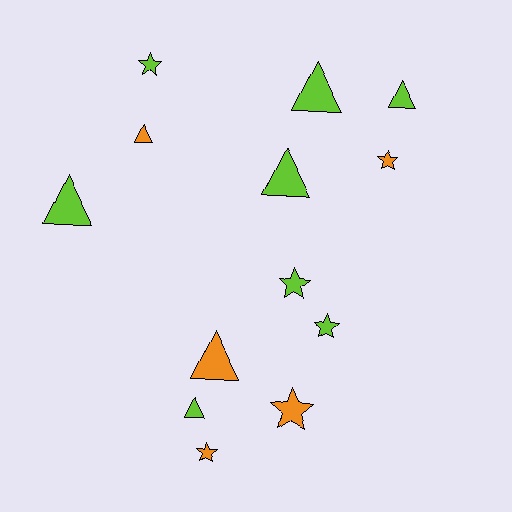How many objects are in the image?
There are 13 objects.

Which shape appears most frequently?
Triangle, with 7 objects.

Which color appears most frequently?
Lime, with 8 objects.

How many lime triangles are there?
There are 5 lime triangles.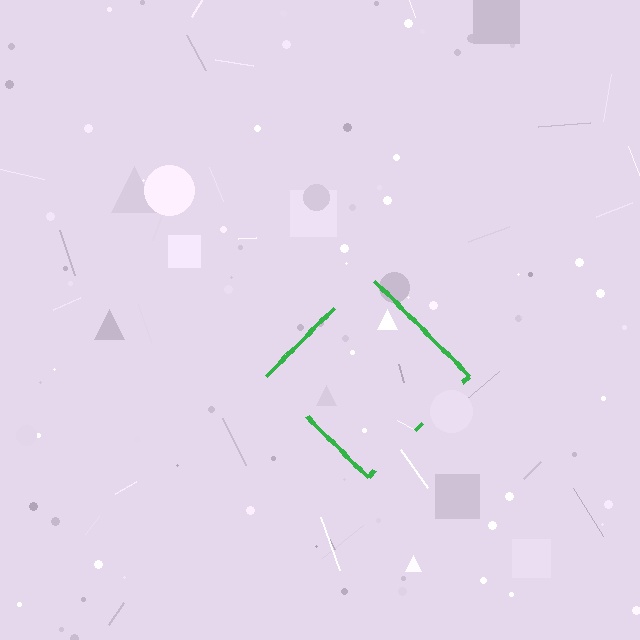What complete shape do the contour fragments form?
The contour fragments form a diamond.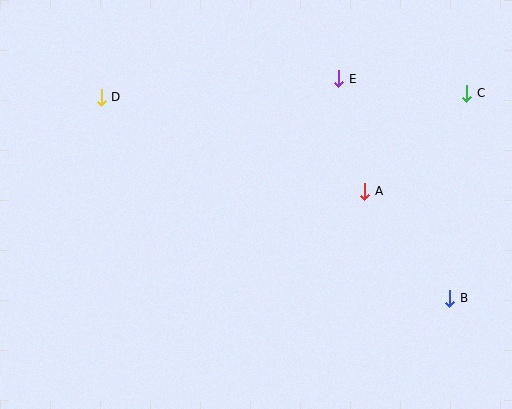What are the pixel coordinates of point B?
Point B is at (450, 298).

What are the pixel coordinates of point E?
Point E is at (339, 79).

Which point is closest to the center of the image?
Point A at (365, 191) is closest to the center.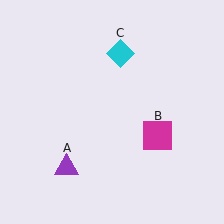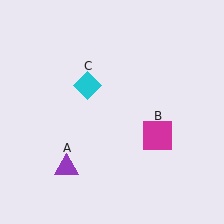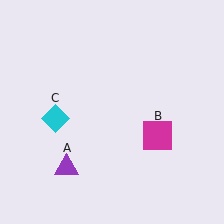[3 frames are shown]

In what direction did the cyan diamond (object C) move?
The cyan diamond (object C) moved down and to the left.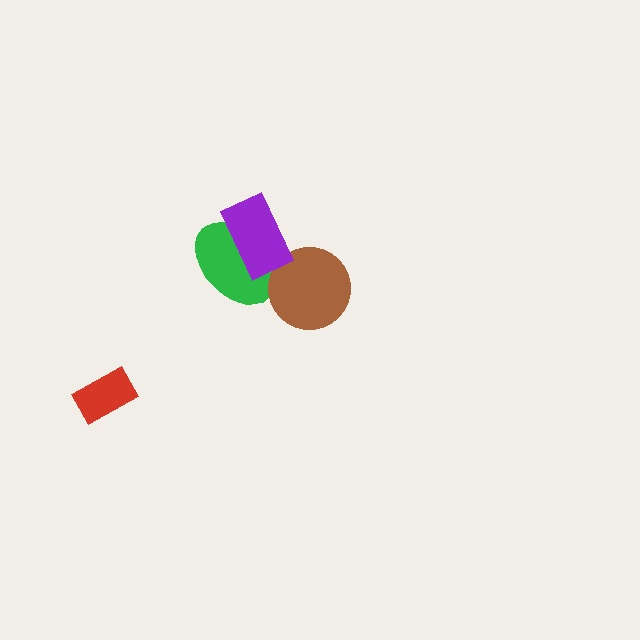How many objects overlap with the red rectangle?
0 objects overlap with the red rectangle.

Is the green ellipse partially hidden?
Yes, it is partially covered by another shape.